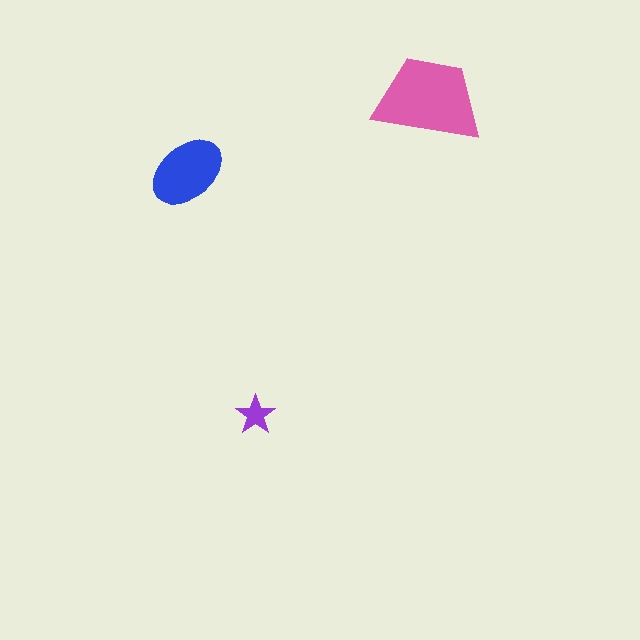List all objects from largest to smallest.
The pink trapezoid, the blue ellipse, the purple star.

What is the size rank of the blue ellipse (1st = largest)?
2nd.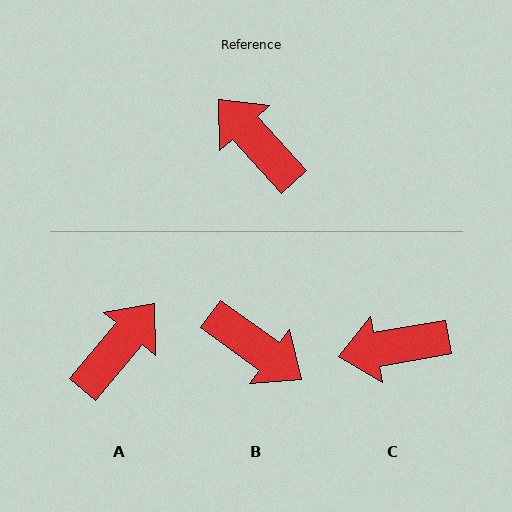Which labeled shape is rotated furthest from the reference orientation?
B, about 168 degrees away.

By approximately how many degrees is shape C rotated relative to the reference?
Approximately 57 degrees counter-clockwise.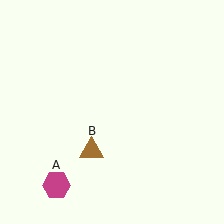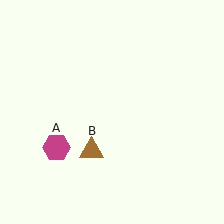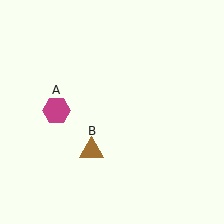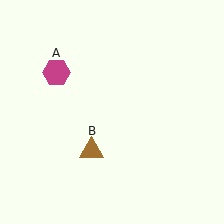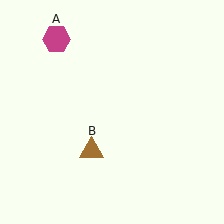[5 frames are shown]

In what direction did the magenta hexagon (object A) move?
The magenta hexagon (object A) moved up.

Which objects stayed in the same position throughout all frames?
Brown triangle (object B) remained stationary.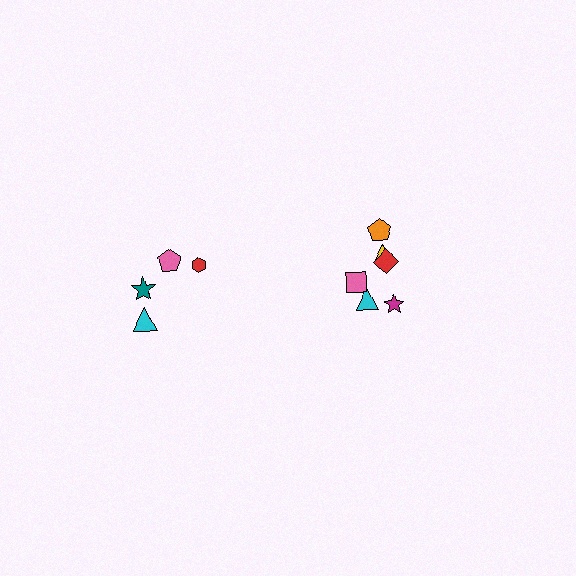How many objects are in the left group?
There are 4 objects.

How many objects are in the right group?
There are 6 objects.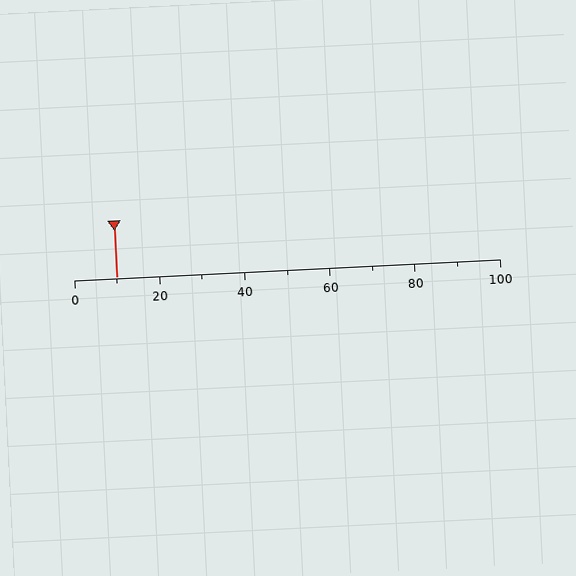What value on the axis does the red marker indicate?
The marker indicates approximately 10.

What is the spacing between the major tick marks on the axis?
The major ticks are spaced 20 apart.